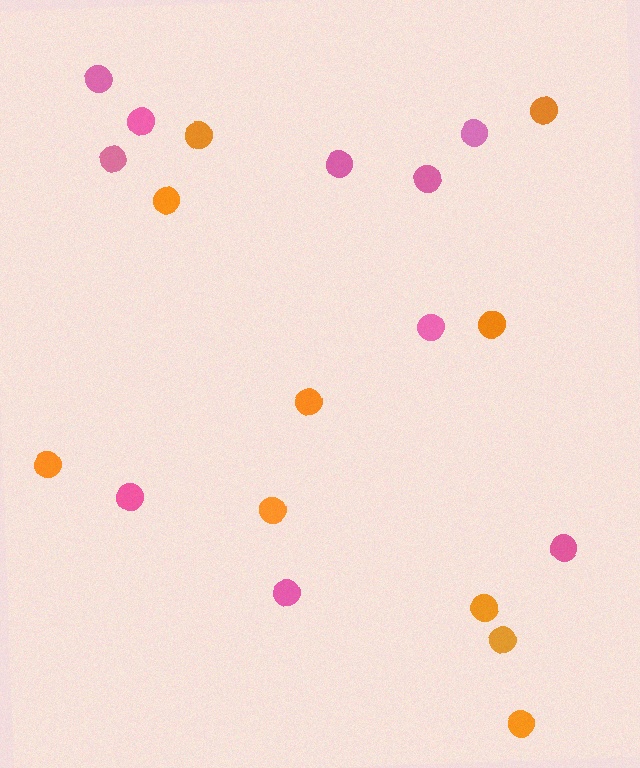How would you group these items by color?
There are 2 groups: one group of pink circles (10) and one group of orange circles (10).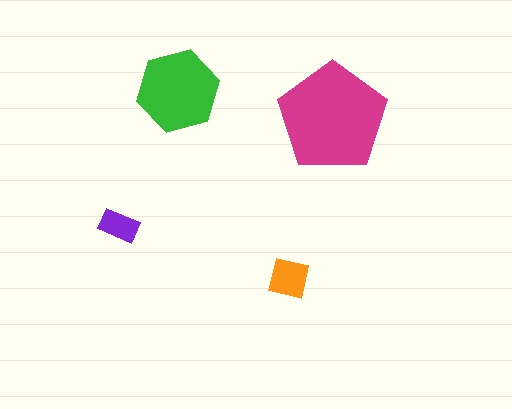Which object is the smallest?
The purple rectangle.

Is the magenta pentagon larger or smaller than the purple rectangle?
Larger.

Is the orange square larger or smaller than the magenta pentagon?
Smaller.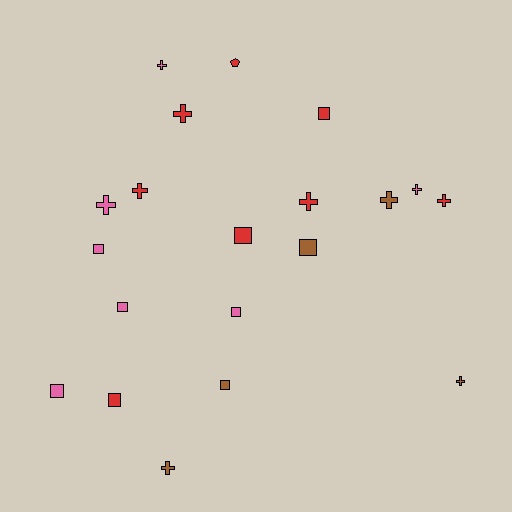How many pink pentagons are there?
There are no pink pentagons.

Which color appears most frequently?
Red, with 8 objects.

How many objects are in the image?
There are 20 objects.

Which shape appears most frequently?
Cross, with 10 objects.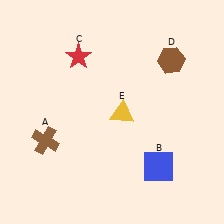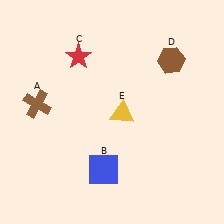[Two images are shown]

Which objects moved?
The objects that moved are: the brown cross (A), the blue square (B).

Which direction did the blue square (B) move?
The blue square (B) moved left.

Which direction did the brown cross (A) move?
The brown cross (A) moved up.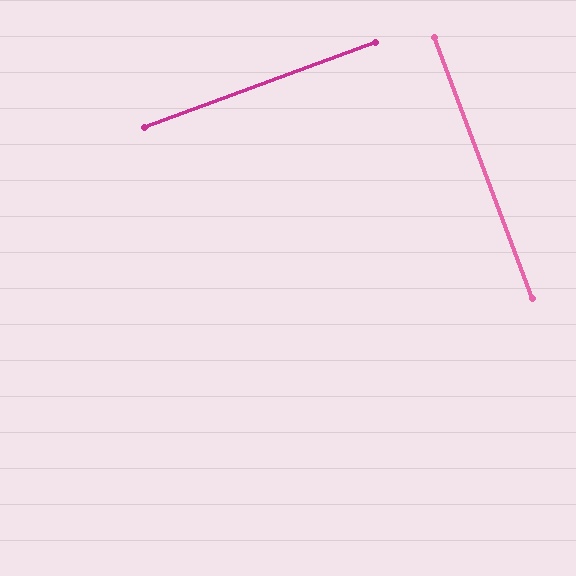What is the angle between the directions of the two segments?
Approximately 90 degrees.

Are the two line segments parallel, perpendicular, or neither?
Perpendicular — they meet at approximately 90°.